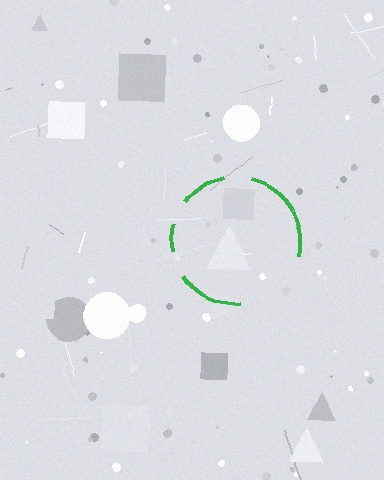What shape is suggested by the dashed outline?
The dashed outline suggests a circle.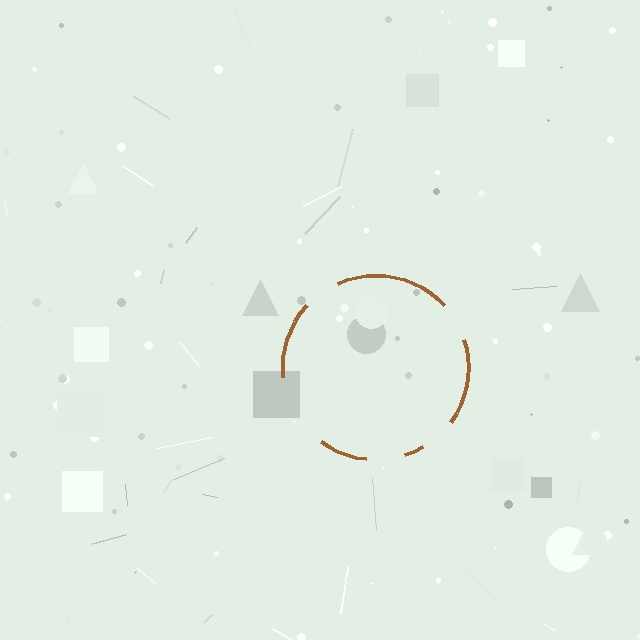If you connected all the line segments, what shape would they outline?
They would outline a circle.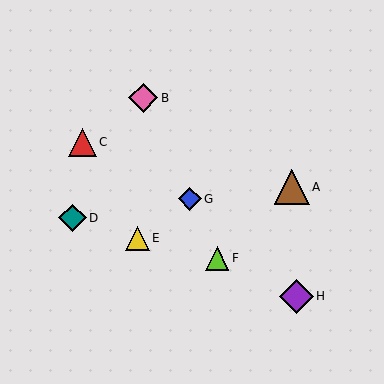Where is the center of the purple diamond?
The center of the purple diamond is at (296, 296).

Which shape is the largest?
The brown triangle (labeled A) is the largest.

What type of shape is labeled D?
Shape D is a teal diamond.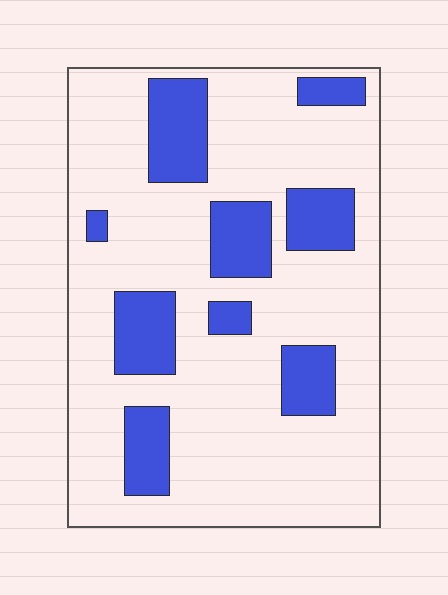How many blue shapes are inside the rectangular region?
9.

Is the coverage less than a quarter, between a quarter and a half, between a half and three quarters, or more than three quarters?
Less than a quarter.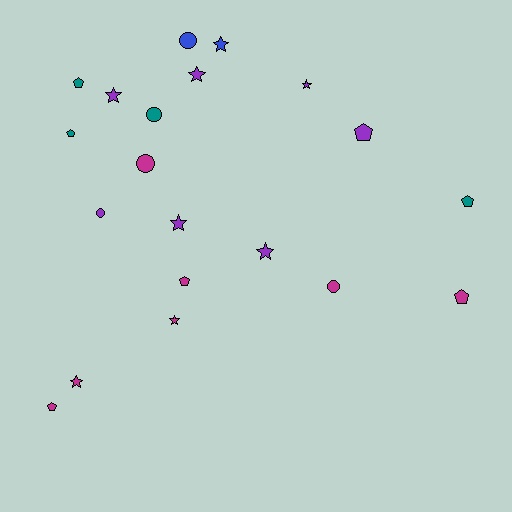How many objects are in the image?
There are 20 objects.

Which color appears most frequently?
Magenta, with 7 objects.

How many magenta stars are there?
There are 2 magenta stars.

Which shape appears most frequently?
Star, with 8 objects.